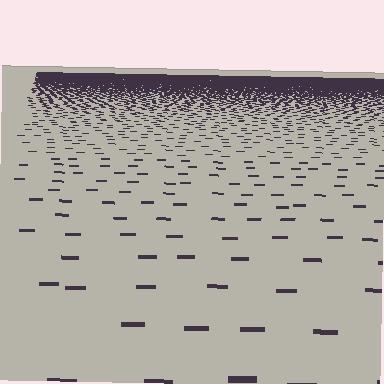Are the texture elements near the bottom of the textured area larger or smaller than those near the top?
Larger. Near the bottom, elements are closer to the viewer and appear at a bigger on-screen size.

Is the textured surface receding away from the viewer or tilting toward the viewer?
The surface is receding away from the viewer. Texture elements get smaller and denser toward the top.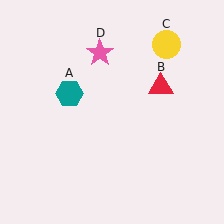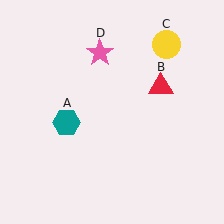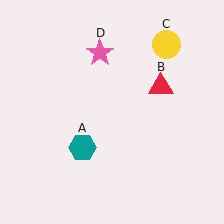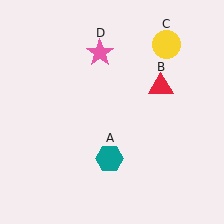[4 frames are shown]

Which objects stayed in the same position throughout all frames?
Red triangle (object B) and yellow circle (object C) and pink star (object D) remained stationary.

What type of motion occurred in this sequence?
The teal hexagon (object A) rotated counterclockwise around the center of the scene.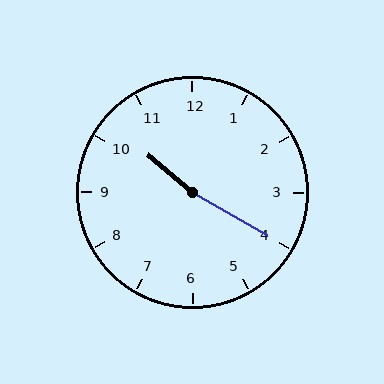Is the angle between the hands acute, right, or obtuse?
It is obtuse.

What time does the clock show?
10:20.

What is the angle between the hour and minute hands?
Approximately 170 degrees.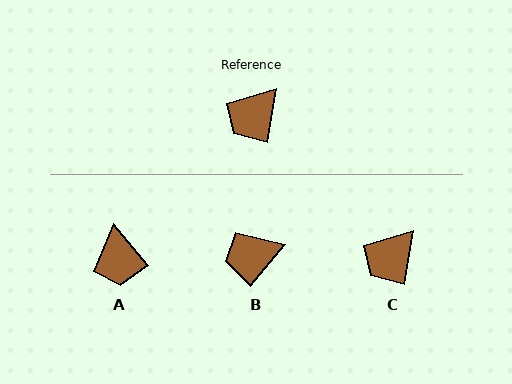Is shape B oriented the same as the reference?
No, it is off by about 30 degrees.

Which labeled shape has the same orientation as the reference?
C.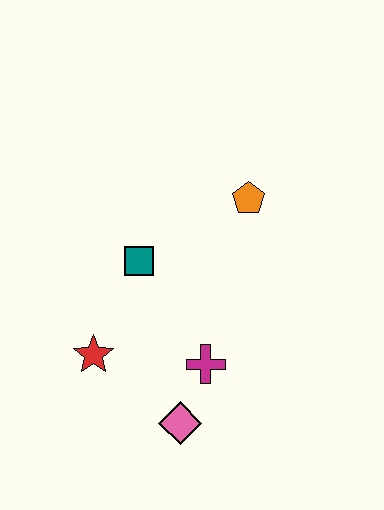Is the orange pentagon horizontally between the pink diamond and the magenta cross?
No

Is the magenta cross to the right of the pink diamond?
Yes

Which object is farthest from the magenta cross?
The orange pentagon is farthest from the magenta cross.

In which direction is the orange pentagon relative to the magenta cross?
The orange pentagon is above the magenta cross.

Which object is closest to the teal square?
The red star is closest to the teal square.